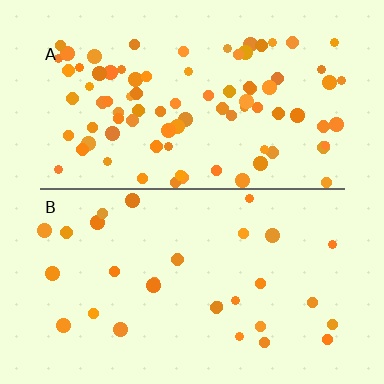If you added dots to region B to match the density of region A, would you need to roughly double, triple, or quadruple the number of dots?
Approximately triple.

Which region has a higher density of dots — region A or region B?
A (the top).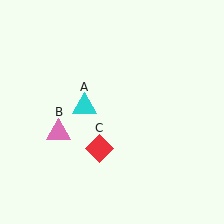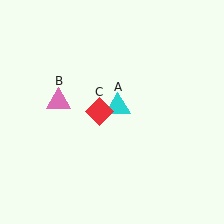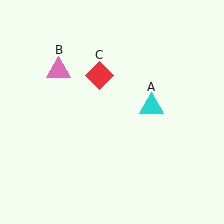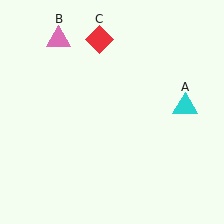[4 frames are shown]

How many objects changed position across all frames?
3 objects changed position: cyan triangle (object A), pink triangle (object B), red diamond (object C).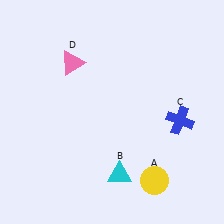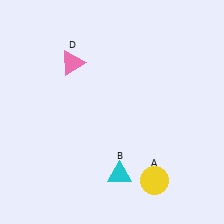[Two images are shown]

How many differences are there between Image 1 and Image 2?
There is 1 difference between the two images.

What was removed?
The blue cross (C) was removed in Image 2.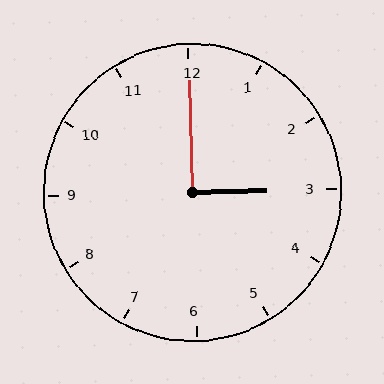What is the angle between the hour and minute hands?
Approximately 90 degrees.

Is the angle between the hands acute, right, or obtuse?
It is right.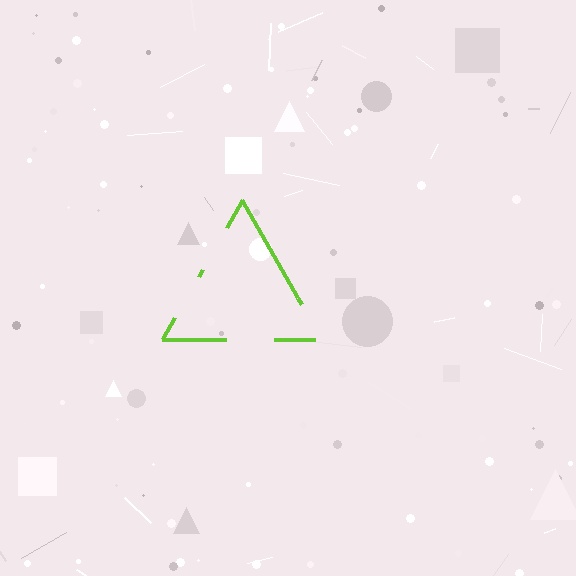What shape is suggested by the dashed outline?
The dashed outline suggests a triangle.